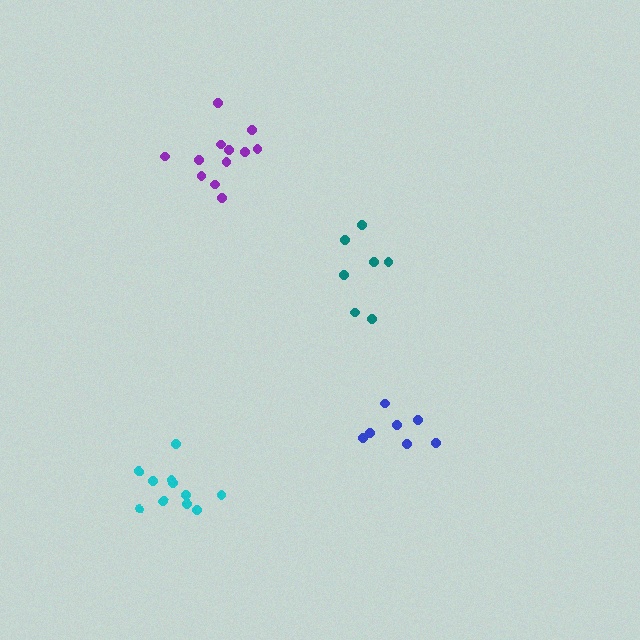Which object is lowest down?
The cyan cluster is bottommost.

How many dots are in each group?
Group 1: 7 dots, Group 2: 12 dots, Group 3: 7 dots, Group 4: 11 dots (37 total).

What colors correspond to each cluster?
The clusters are colored: blue, purple, teal, cyan.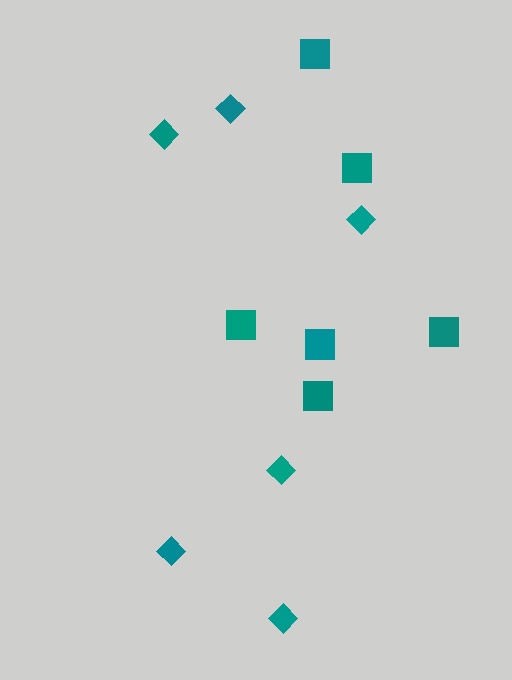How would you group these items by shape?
There are 2 groups: one group of diamonds (6) and one group of squares (6).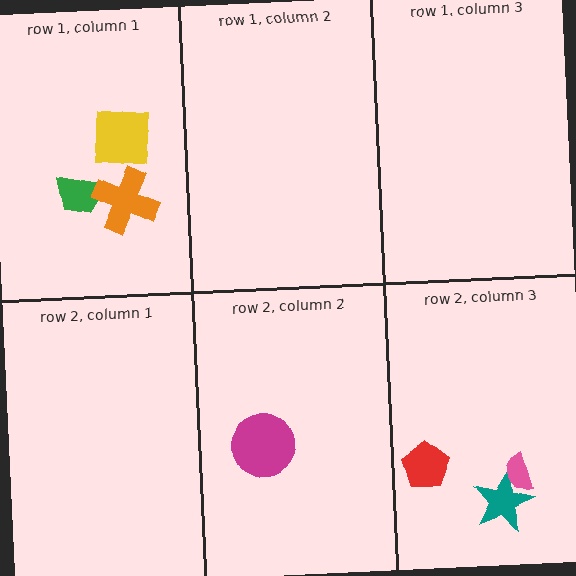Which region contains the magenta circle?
The row 2, column 2 region.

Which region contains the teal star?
The row 2, column 3 region.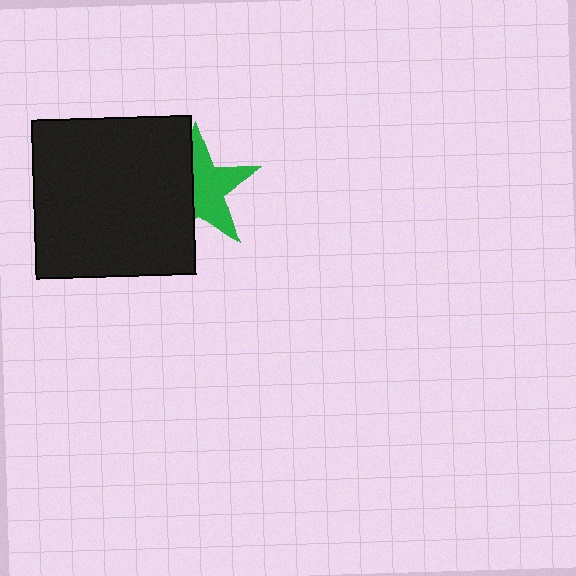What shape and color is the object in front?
The object in front is a black square.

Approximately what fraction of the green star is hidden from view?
Roughly 44% of the green star is hidden behind the black square.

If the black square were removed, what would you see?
You would see the complete green star.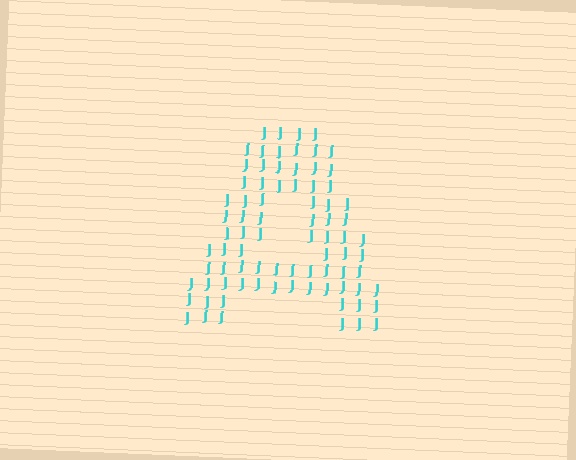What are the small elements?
The small elements are letter J's.